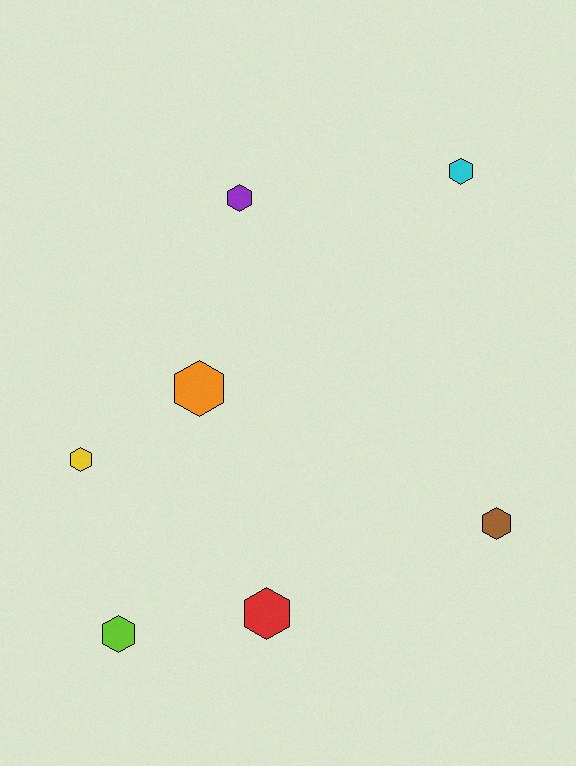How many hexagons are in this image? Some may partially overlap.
There are 7 hexagons.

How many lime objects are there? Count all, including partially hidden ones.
There is 1 lime object.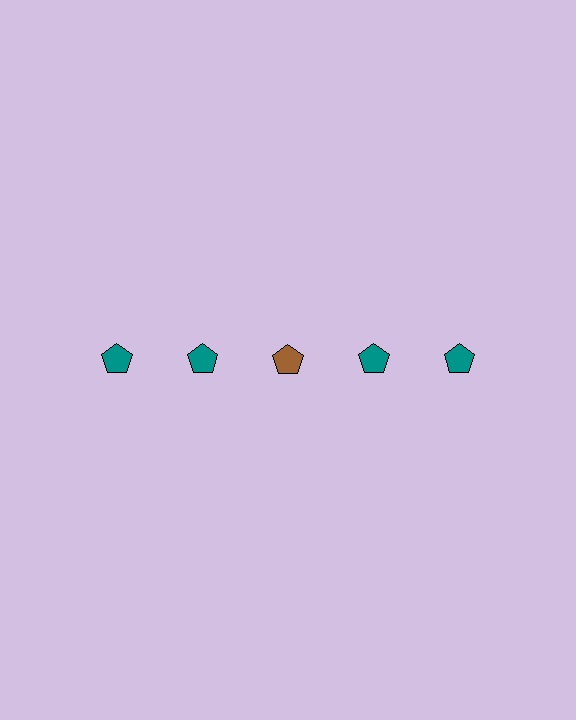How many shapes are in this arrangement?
There are 5 shapes arranged in a grid pattern.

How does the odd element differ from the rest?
It has a different color: brown instead of teal.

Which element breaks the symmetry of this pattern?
The brown pentagon in the top row, center column breaks the symmetry. All other shapes are teal pentagons.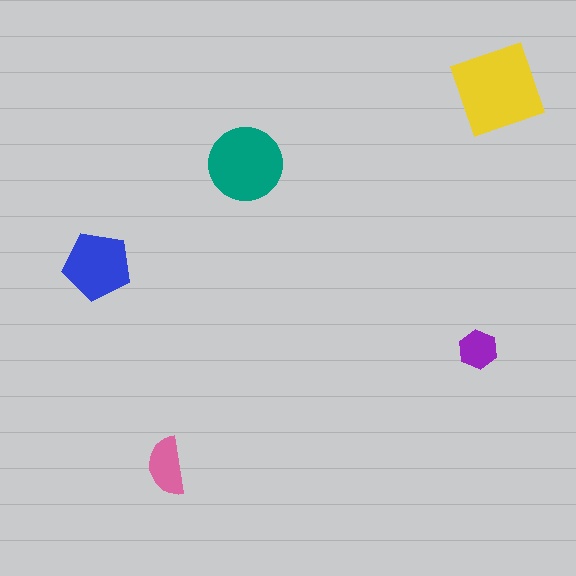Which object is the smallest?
The purple hexagon.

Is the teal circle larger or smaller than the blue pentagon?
Larger.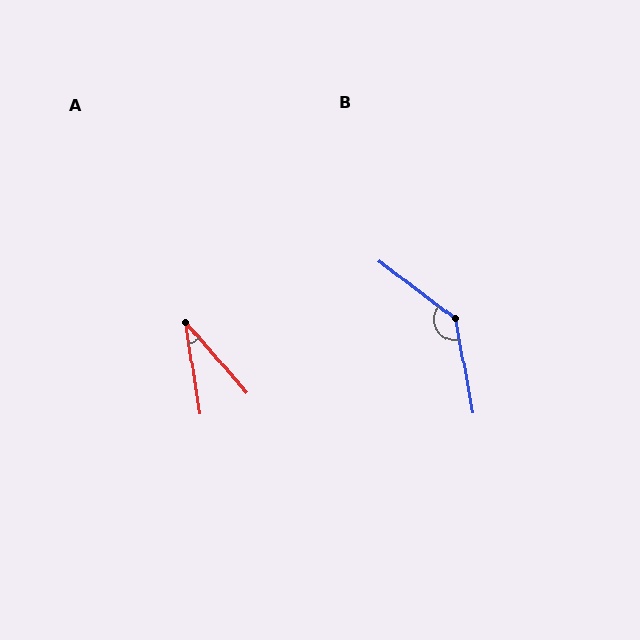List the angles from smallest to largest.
A (32°), B (138°).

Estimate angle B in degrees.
Approximately 138 degrees.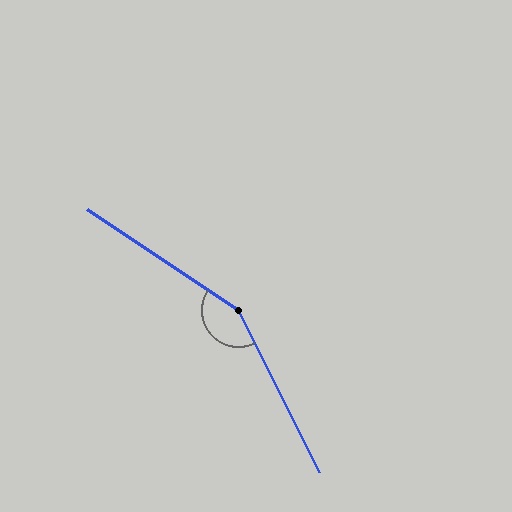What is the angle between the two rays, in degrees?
Approximately 151 degrees.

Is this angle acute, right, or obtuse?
It is obtuse.